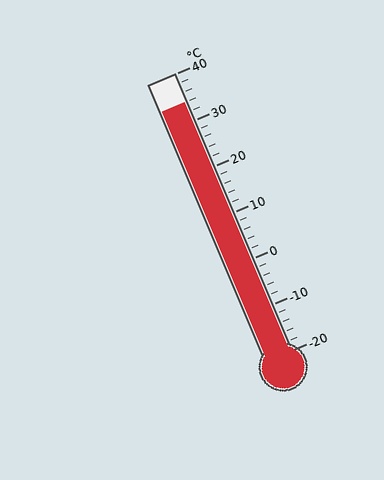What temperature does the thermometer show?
The thermometer shows approximately 34°C.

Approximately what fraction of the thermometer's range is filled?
The thermometer is filled to approximately 90% of its range.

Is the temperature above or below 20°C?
The temperature is above 20°C.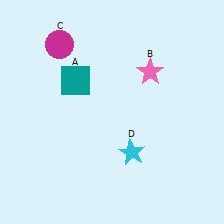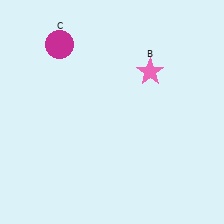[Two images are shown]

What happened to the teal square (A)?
The teal square (A) was removed in Image 2. It was in the top-left area of Image 1.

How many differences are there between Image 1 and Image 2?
There are 2 differences between the two images.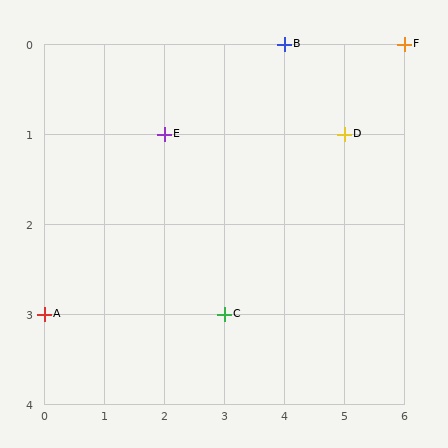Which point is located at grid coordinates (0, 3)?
Point A is at (0, 3).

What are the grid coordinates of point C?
Point C is at grid coordinates (3, 3).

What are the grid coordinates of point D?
Point D is at grid coordinates (5, 1).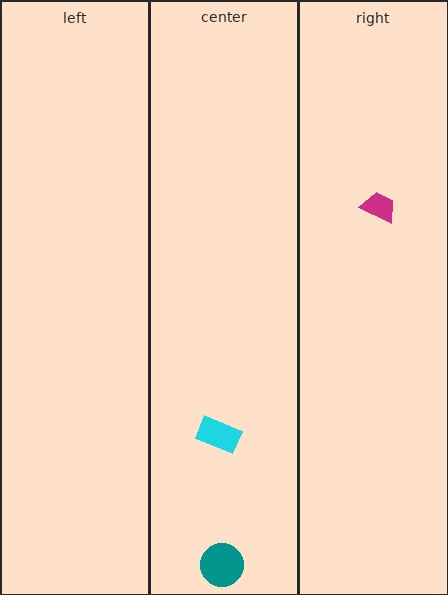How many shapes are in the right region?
1.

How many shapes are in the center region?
2.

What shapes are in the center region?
The cyan rectangle, the teal circle.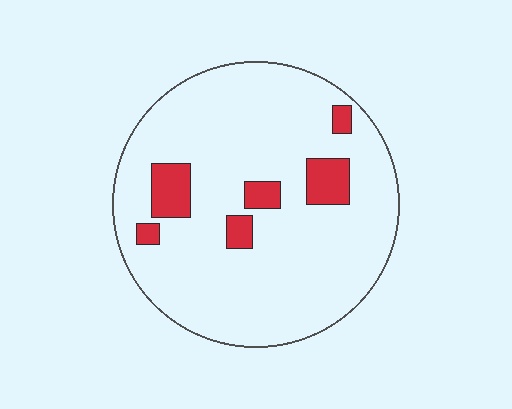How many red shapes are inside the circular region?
6.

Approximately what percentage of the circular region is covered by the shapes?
Approximately 10%.